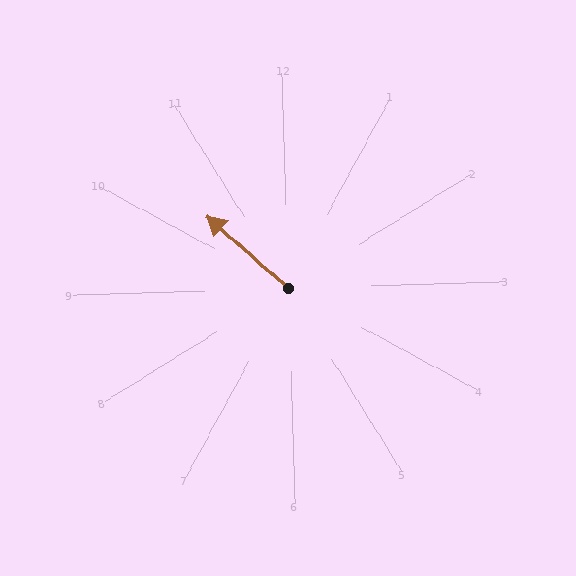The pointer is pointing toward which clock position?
Roughly 10 o'clock.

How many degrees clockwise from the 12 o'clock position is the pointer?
Approximately 313 degrees.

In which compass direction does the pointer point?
Northwest.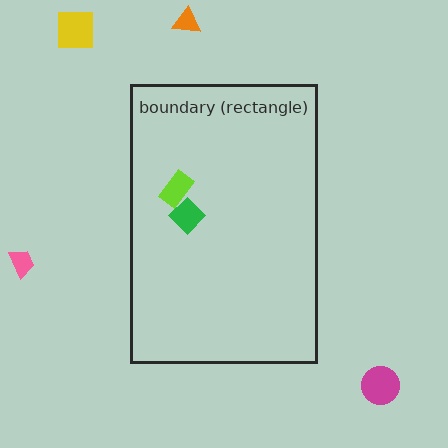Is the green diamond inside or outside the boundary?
Inside.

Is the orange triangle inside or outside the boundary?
Outside.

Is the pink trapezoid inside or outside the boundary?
Outside.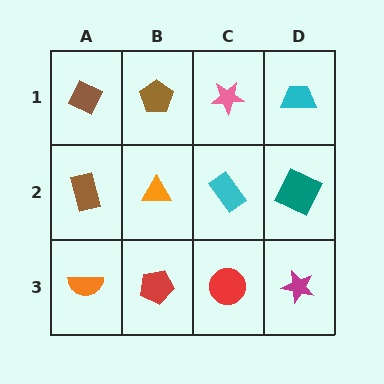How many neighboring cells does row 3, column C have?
3.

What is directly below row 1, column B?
An orange triangle.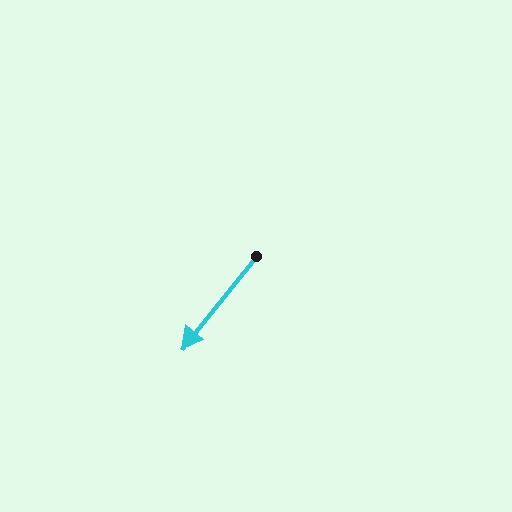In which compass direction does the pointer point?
Southwest.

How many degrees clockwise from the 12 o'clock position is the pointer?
Approximately 219 degrees.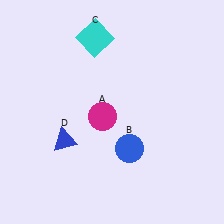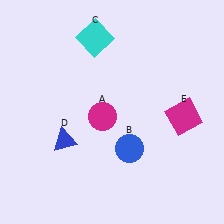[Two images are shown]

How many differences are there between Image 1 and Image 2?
There is 1 difference between the two images.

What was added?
A magenta square (E) was added in Image 2.